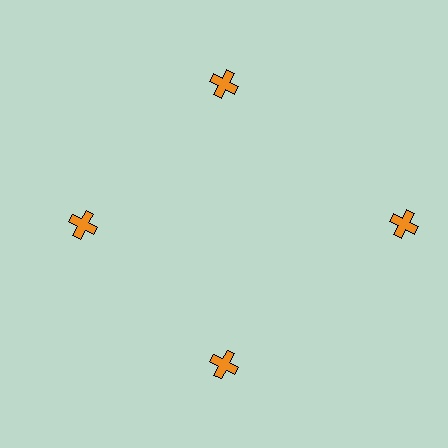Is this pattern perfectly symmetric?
No. The 4 orange crosses are arranged in a ring, but one element near the 3 o'clock position is pushed outward from the center, breaking the 4-fold rotational symmetry.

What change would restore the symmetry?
The symmetry would be restored by moving it inward, back onto the ring so that all 4 crosses sit at equal angles and equal distance from the center.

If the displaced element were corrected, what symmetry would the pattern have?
It would have 4-fold rotational symmetry — the pattern would map onto itself every 90 degrees.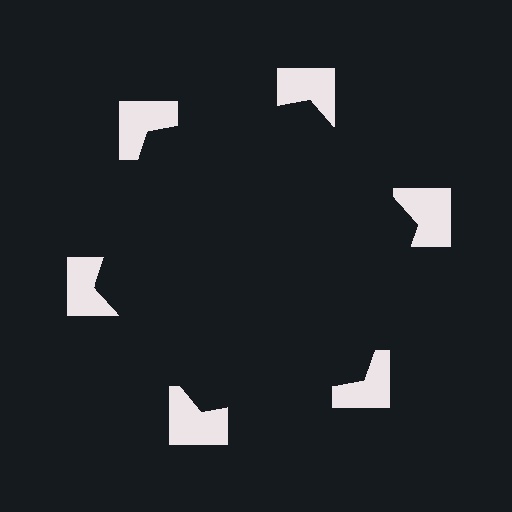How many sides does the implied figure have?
6 sides.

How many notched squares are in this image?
There are 6 — one at each vertex of the illusory hexagon.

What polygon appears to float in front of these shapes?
An illusory hexagon — its edges are inferred from the aligned wedge cuts in the notched squares, not physically drawn.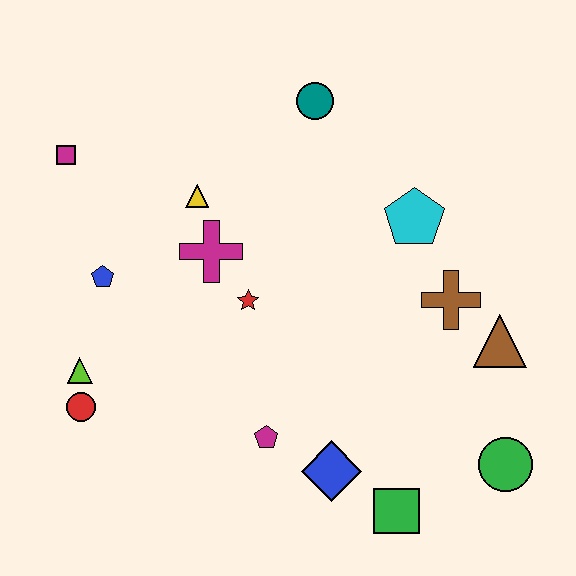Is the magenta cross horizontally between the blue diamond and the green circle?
No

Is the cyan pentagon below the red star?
No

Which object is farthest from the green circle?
The magenta square is farthest from the green circle.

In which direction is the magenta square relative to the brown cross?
The magenta square is to the left of the brown cross.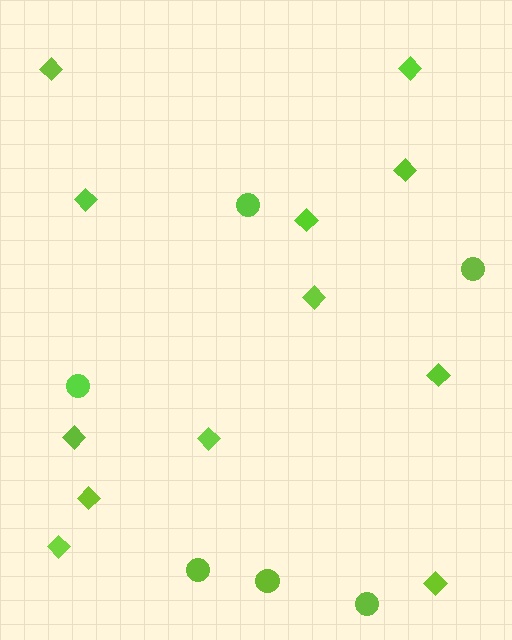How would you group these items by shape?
There are 2 groups: one group of circles (6) and one group of diamonds (12).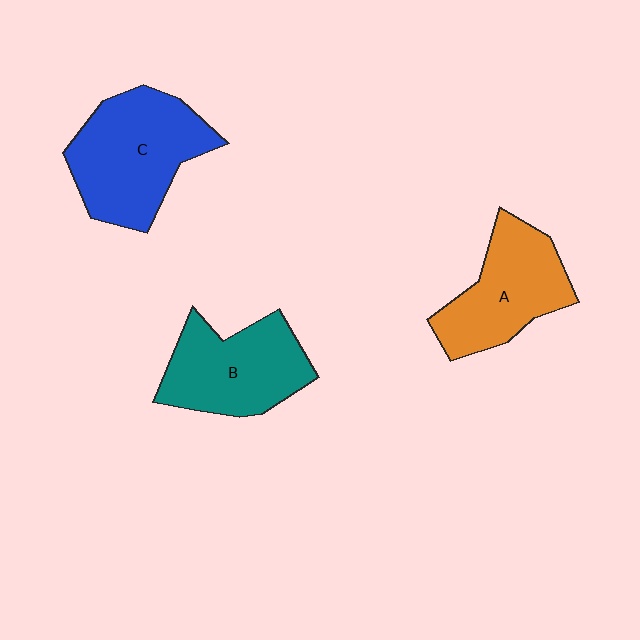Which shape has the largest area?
Shape C (blue).